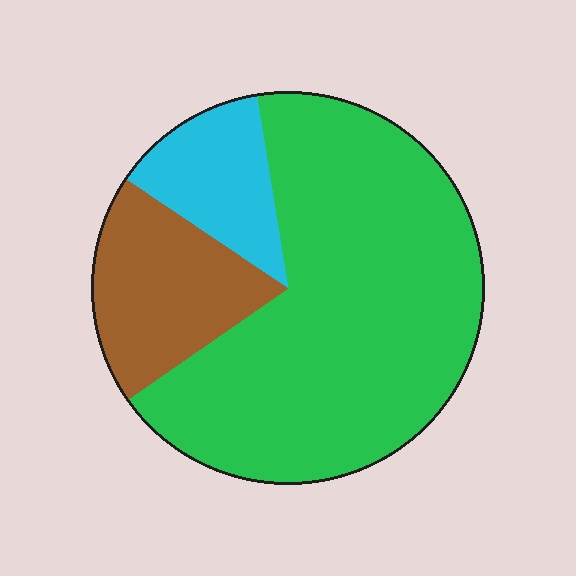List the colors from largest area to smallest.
From largest to smallest: green, brown, cyan.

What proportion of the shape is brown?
Brown covers about 20% of the shape.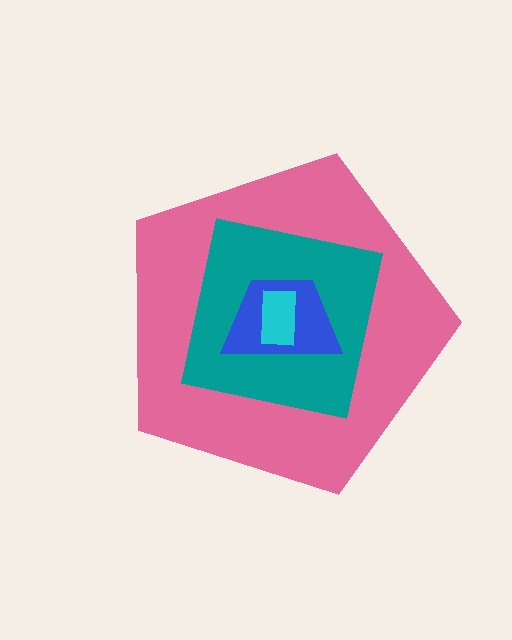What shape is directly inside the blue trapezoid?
The cyan rectangle.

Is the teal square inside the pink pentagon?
Yes.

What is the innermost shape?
The cyan rectangle.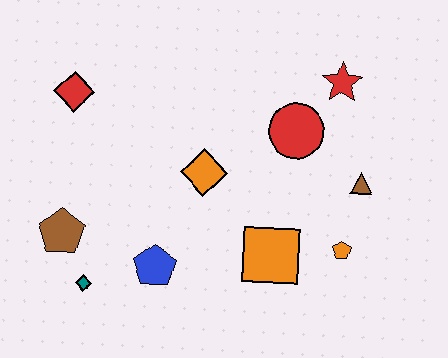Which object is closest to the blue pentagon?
The teal diamond is closest to the blue pentagon.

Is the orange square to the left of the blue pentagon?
No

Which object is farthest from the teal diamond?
The red star is farthest from the teal diamond.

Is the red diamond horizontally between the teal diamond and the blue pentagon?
No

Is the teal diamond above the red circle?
No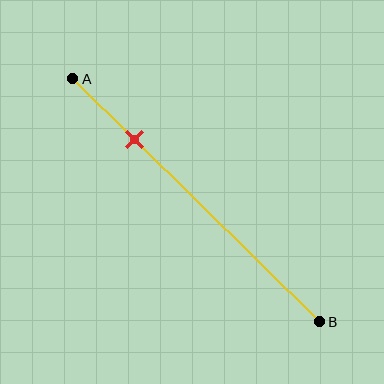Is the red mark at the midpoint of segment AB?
No, the mark is at about 25% from A, not at the 50% midpoint.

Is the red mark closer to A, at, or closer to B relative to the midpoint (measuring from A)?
The red mark is closer to point A than the midpoint of segment AB.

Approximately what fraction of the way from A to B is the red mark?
The red mark is approximately 25% of the way from A to B.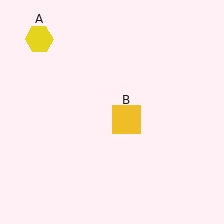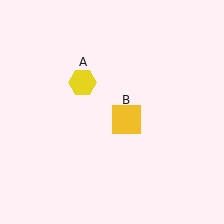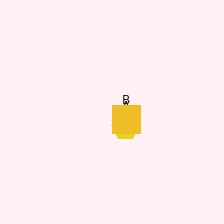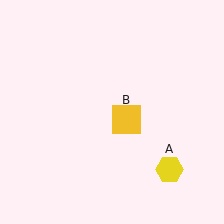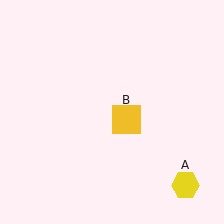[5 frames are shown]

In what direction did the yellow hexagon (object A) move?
The yellow hexagon (object A) moved down and to the right.